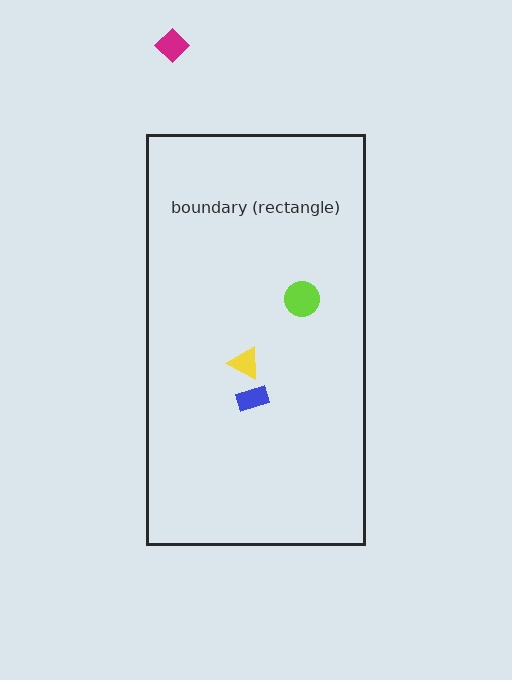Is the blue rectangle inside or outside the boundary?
Inside.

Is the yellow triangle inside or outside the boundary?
Inside.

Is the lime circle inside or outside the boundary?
Inside.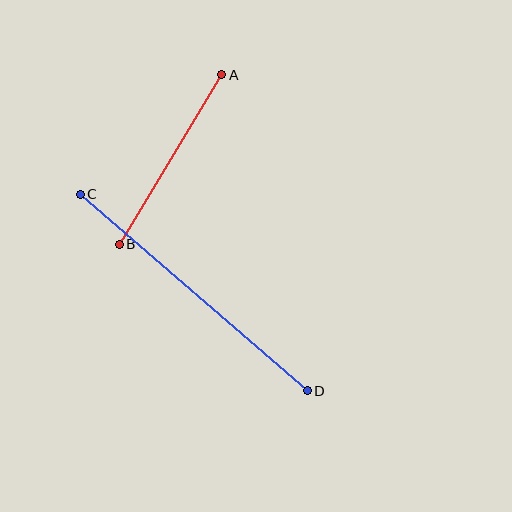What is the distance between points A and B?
The distance is approximately 199 pixels.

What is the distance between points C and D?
The distance is approximately 301 pixels.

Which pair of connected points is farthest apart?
Points C and D are farthest apart.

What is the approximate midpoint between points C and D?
The midpoint is at approximately (194, 292) pixels.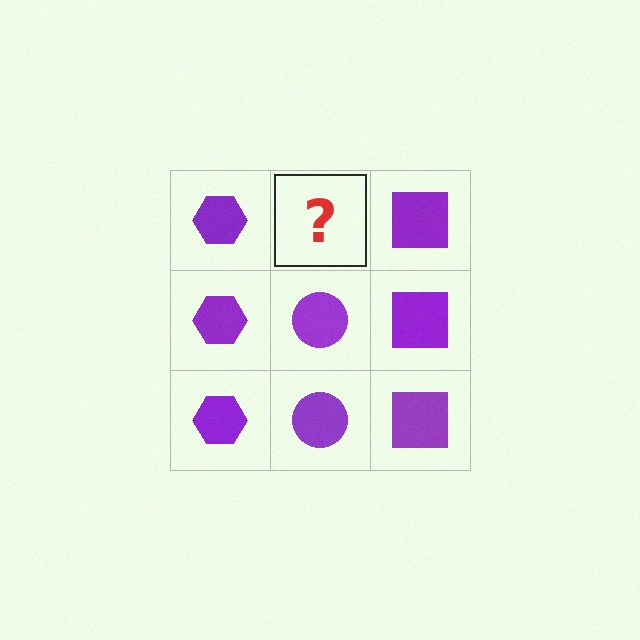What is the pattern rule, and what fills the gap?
The rule is that each column has a consistent shape. The gap should be filled with a purple circle.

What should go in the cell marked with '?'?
The missing cell should contain a purple circle.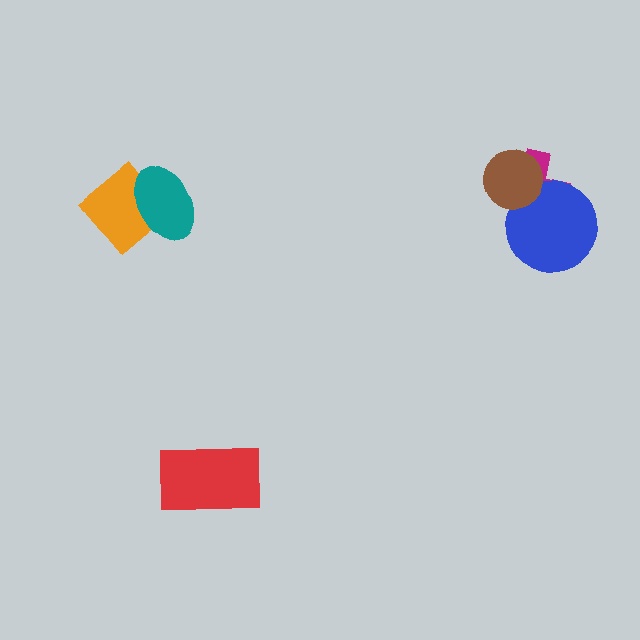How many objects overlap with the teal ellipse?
1 object overlaps with the teal ellipse.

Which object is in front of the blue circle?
The brown circle is in front of the blue circle.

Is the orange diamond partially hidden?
Yes, it is partially covered by another shape.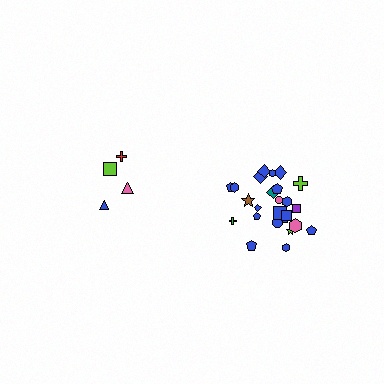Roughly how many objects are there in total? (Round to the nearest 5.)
Roughly 30 objects in total.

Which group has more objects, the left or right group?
The right group.